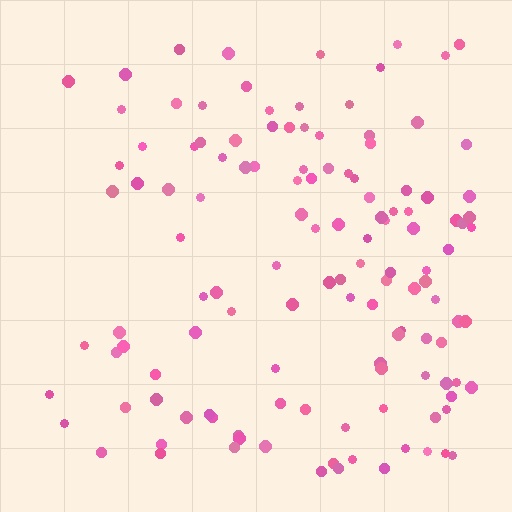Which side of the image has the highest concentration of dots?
The right.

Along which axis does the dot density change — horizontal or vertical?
Horizontal.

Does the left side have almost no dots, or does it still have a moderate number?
Still a moderate number, just noticeably fewer than the right.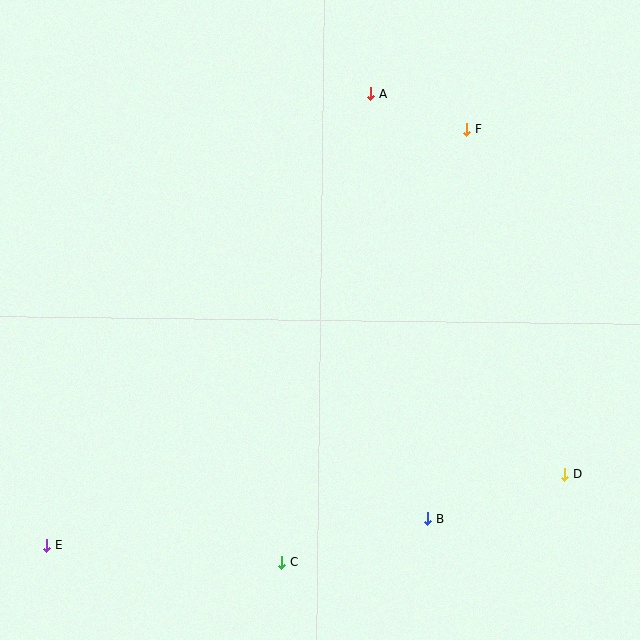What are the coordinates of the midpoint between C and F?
The midpoint between C and F is at (374, 345).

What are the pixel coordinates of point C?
Point C is at (282, 562).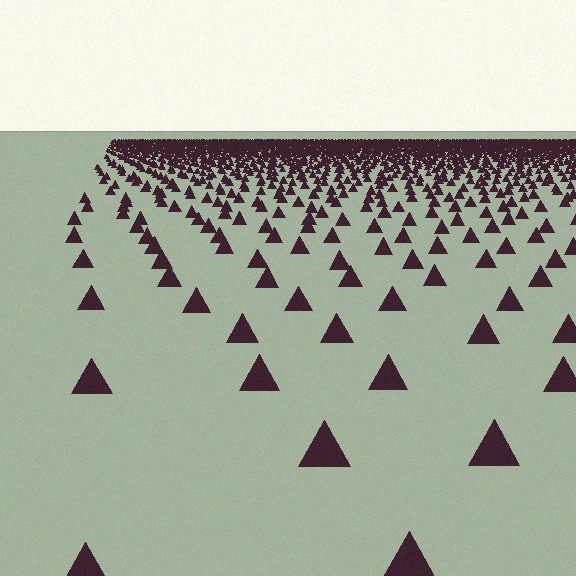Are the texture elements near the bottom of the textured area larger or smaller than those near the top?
Larger. Near the bottom, elements are closer to the viewer and appear at a bigger on-screen size.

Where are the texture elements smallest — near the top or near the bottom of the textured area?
Near the top.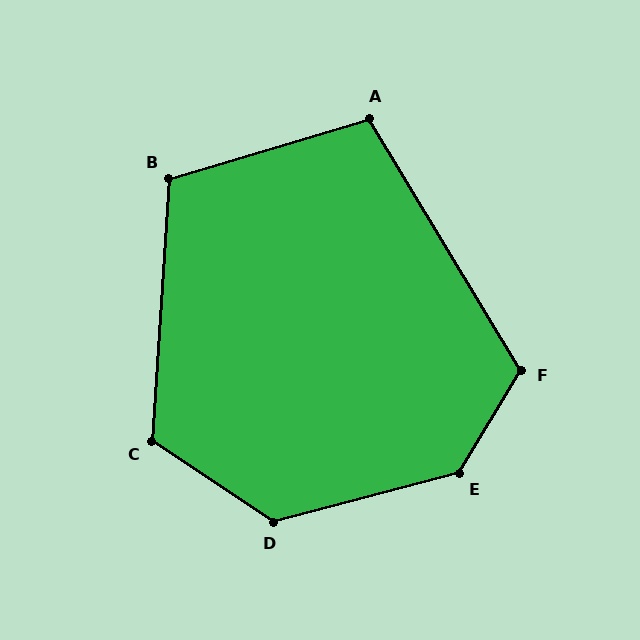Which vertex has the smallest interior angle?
A, at approximately 104 degrees.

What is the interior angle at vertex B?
Approximately 110 degrees (obtuse).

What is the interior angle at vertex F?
Approximately 118 degrees (obtuse).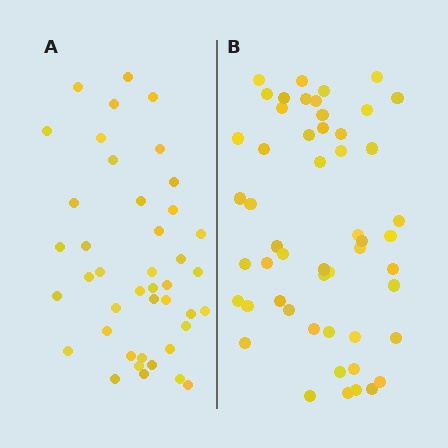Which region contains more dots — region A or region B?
Region B (the right region) has more dots.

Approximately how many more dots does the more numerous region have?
Region B has roughly 10 or so more dots than region A.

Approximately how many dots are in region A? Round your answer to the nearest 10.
About 40 dots. (The exact count is 42, which rounds to 40.)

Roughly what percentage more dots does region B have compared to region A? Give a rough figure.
About 25% more.